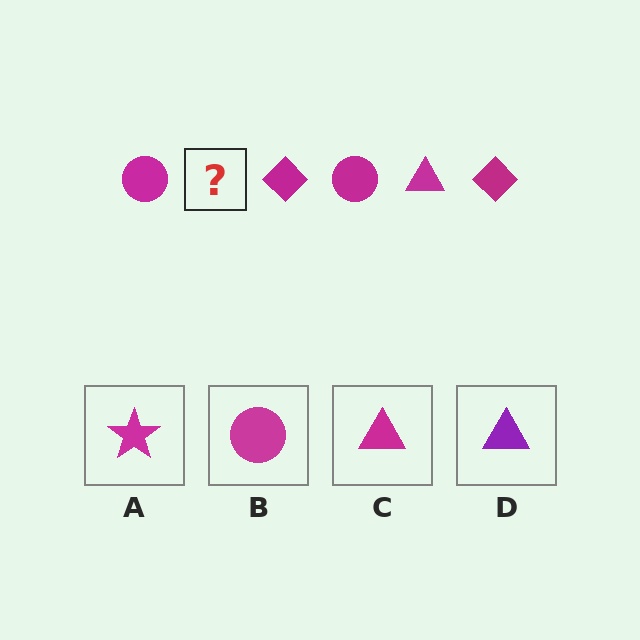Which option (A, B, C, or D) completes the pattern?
C.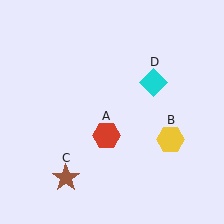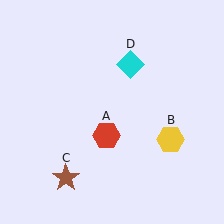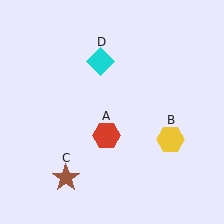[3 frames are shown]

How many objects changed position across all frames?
1 object changed position: cyan diamond (object D).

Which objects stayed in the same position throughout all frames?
Red hexagon (object A) and yellow hexagon (object B) and brown star (object C) remained stationary.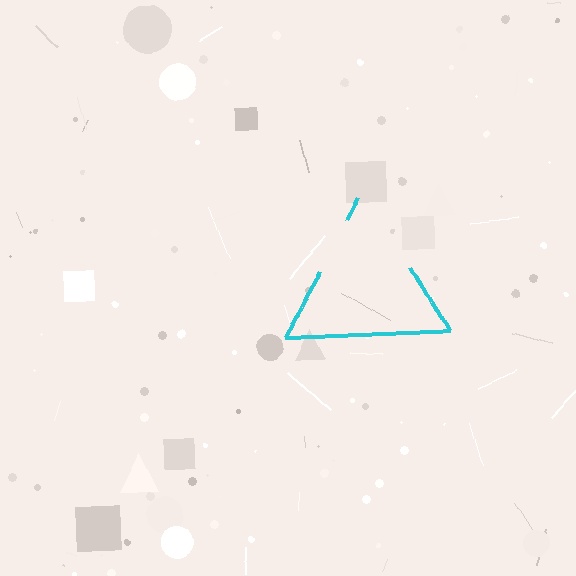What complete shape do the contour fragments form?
The contour fragments form a triangle.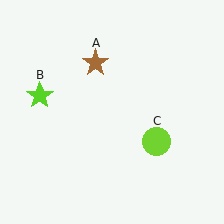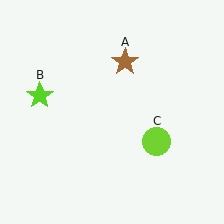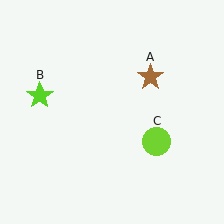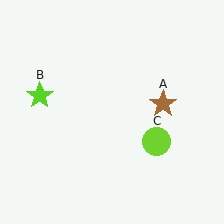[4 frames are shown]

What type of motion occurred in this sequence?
The brown star (object A) rotated clockwise around the center of the scene.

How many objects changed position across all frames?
1 object changed position: brown star (object A).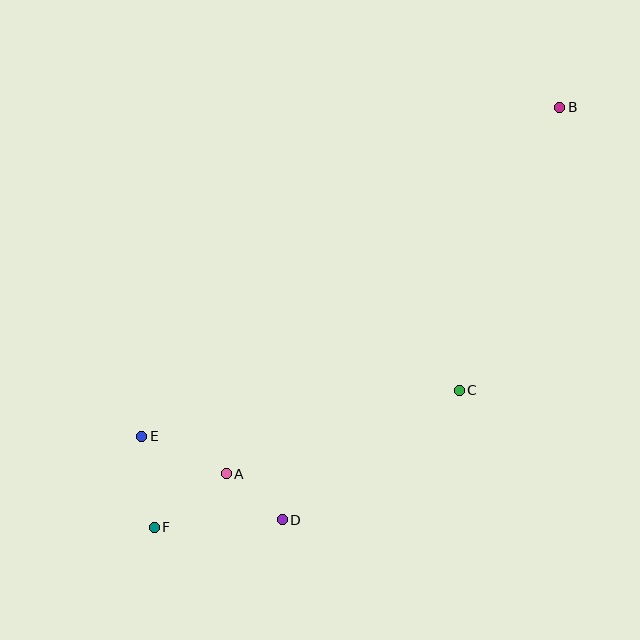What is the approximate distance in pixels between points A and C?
The distance between A and C is approximately 248 pixels.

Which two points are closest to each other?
Points A and D are closest to each other.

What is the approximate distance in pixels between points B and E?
The distance between B and E is approximately 532 pixels.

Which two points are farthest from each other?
Points B and F are farthest from each other.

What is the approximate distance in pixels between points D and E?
The distance between D and E is approximately 164 pixels.